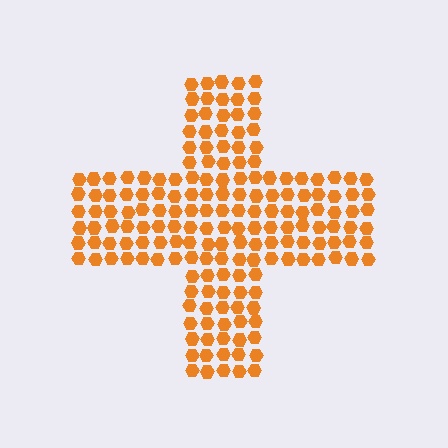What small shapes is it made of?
It is made of small hexagons.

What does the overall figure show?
The overall figure shows a cross.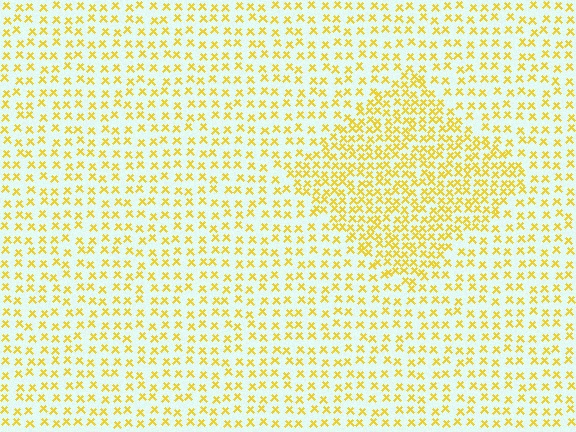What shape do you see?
I see a diamond.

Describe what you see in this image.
The image contains small yellow elements arranged at two different densities. A diamond-shaped region is visible where the elements are more densely packed than the surrounding area.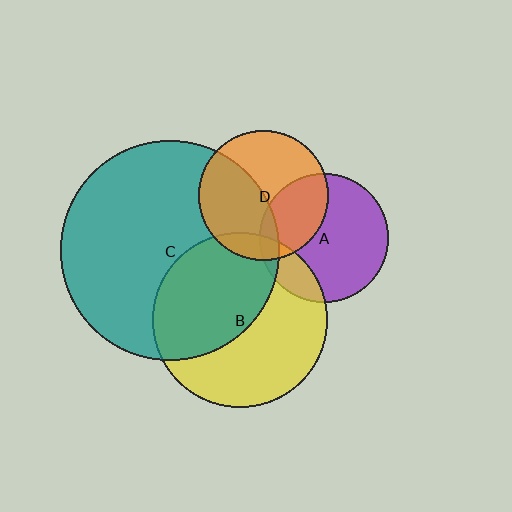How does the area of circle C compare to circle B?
Approximately 1.6 times.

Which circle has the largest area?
Circle C (teal).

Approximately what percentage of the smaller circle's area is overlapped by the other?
Approximately 15%.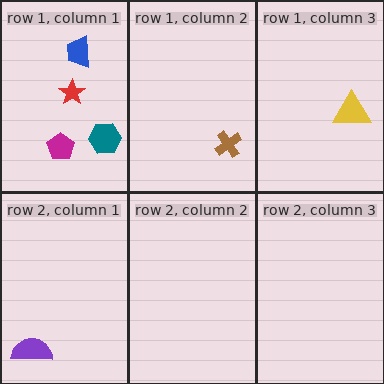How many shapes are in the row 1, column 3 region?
1.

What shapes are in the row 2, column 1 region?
The purple semicircle.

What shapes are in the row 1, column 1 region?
The teal hexagon, the blue trapezoid, the magenta pentagon, the red star.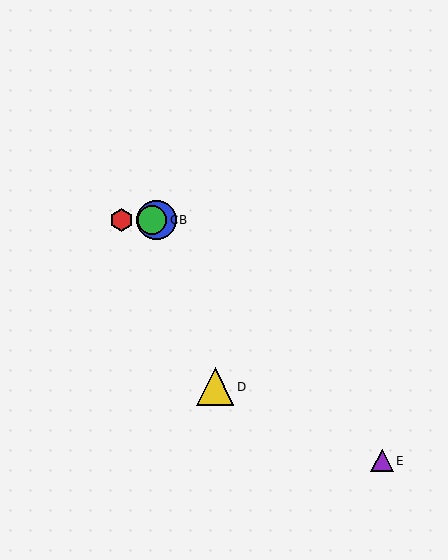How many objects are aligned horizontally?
3 objects (A, B, C) are aligned horizontally.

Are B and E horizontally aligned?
No, B is at y≈220 and E is at y≈461.